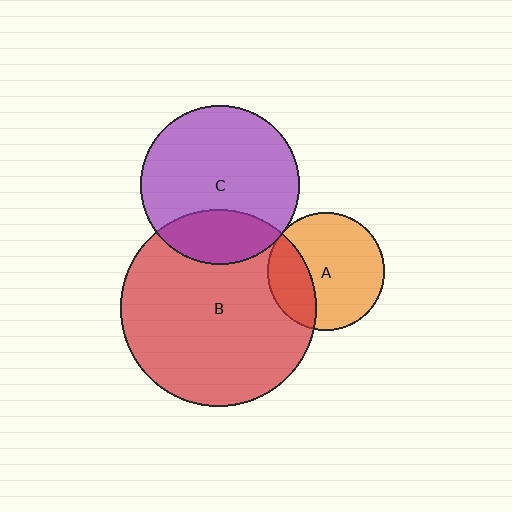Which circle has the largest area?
Circle B (red).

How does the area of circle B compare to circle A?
Approximately 2.8 times.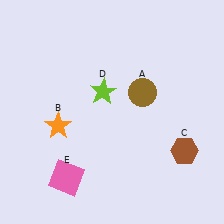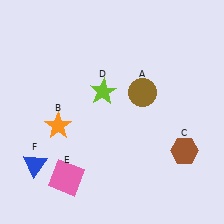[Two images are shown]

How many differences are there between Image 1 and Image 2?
There is 1 difference between the two images.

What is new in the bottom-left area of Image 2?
A blue triangle (F) was added in the bottom-left area of Image 2.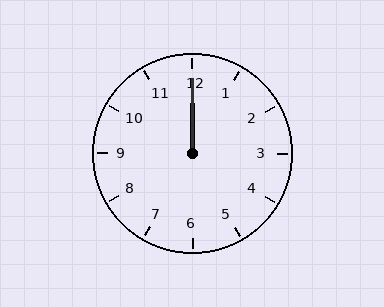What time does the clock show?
12:00.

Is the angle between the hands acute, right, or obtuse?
It is acute.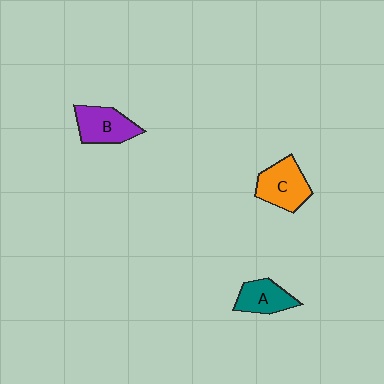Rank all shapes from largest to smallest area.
From largest to smallest: C (orange), B (purple), A (teal).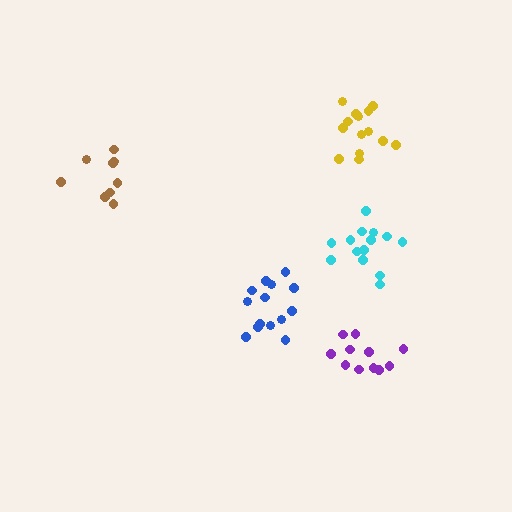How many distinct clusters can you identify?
There are 5 distinct clusters.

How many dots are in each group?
Group 1: 11 dots, Group 2: 14 dots, Group 3: 14 dots, Group 4: 14 dots, Group 5: 9 dots (62 total).